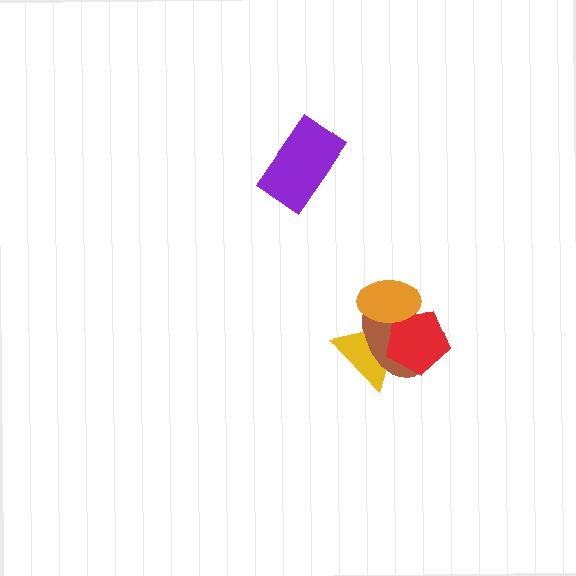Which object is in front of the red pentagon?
The orange ellipse is in front of the red pentagon.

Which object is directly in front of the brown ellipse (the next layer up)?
The red pentagon is directly in front of the brown ellipse.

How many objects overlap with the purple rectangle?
0 objects overlap with the purple rectangle.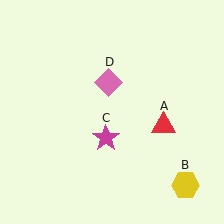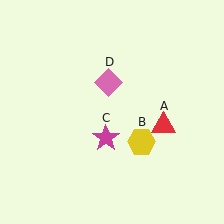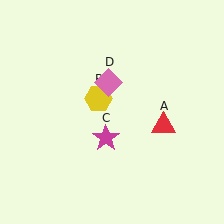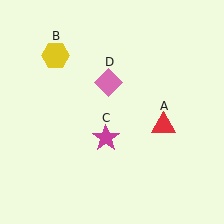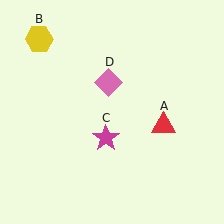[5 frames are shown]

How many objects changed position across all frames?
1 object changed position: yellow hexagon (object B).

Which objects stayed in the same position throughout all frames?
Red triangle (object A) and magenta star (object C) and pink diamond (object D) remained stationary.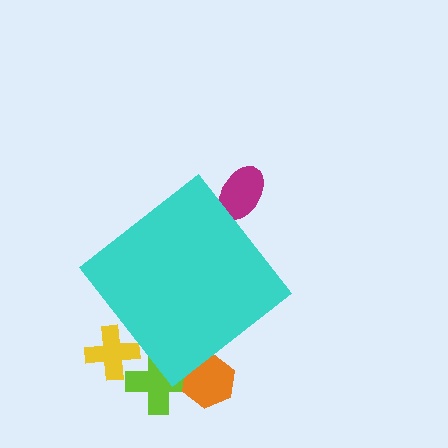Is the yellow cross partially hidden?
Yes, the yellow cross is partially hidden behind the cyan diamond.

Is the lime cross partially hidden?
Yes, the lime cross is partially hidden behind the cyan diamond.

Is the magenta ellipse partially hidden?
Yes, the magenta ellipse is partially hidden behind the cyan diamond.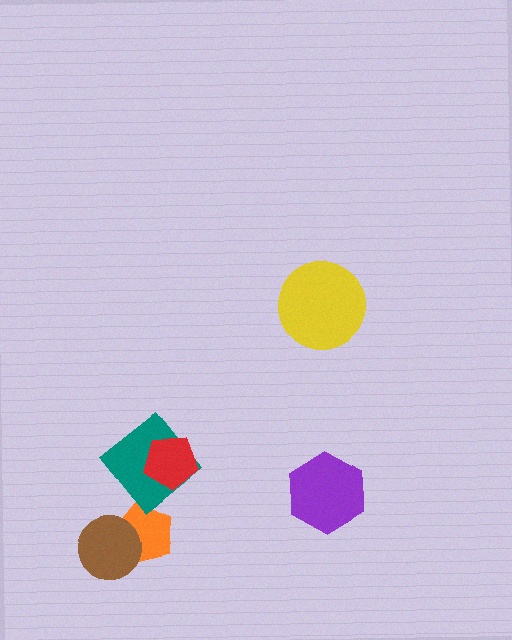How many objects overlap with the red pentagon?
1 object overlaps with the red pentagon.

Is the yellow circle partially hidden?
No, no other shape covers it.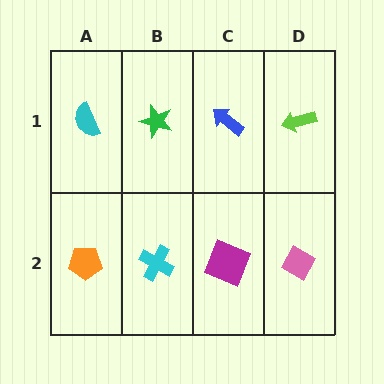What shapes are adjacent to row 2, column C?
A blue arrow (row 1, column C), a cyan cross (row 2, column B), a pink diamond (row 2, column D).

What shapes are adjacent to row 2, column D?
A lime arrow (row 1, column D), a magenta square (row 2, column C).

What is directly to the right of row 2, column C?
A pink diamond.